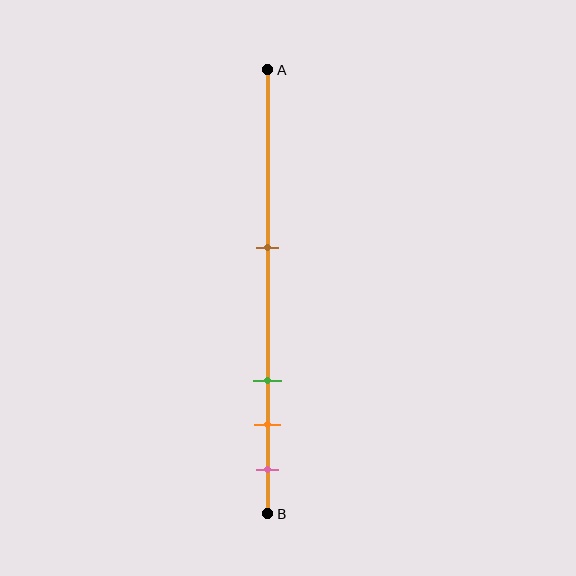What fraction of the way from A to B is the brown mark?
The brown mark is approximately 40% (0.4) of the way from A to B.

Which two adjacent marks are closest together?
The orange and pink marks are the closest adjacent pair.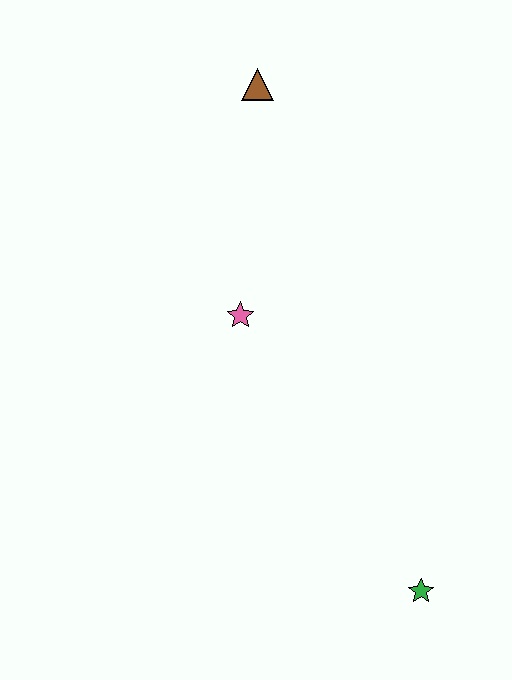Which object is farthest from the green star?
The brown triangle is farthest from the green star.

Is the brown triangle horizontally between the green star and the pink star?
Yes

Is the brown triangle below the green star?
No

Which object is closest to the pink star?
The brown triangle is closest to the pink star.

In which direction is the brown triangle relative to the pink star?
The brown triangle is above the pink star.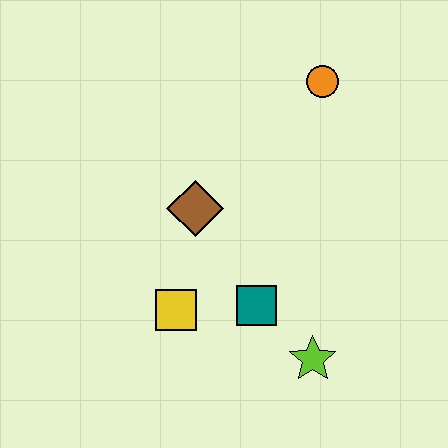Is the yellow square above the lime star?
Yes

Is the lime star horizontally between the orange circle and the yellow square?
Yes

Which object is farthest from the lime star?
The orange circle is farthest from the lime star.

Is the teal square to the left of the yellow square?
No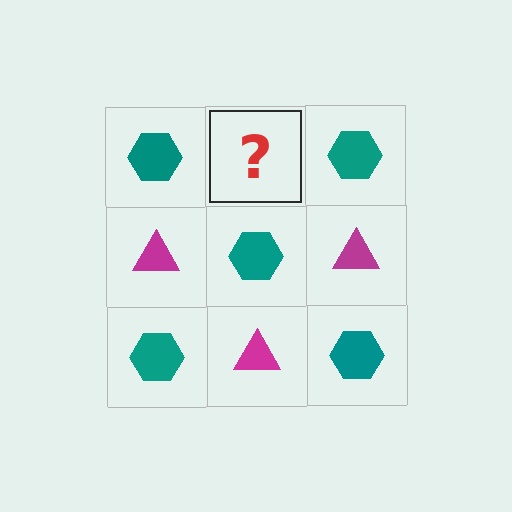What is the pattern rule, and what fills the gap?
The rule is that it alternates teal hexagon and magenta triangle in a checkerboard pattern. The gap should be filled with a magenta triangle.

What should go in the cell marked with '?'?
The missing cell should contain a magenta triangle.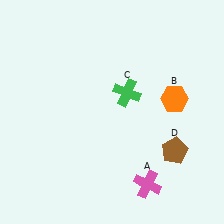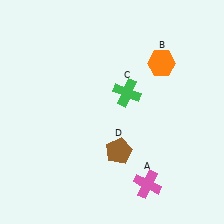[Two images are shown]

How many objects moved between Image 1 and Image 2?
2 objects moved between the two images.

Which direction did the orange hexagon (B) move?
The orange hexagon (B) moved up.